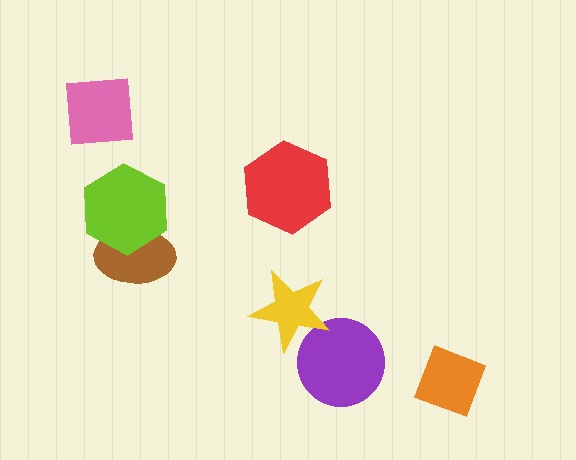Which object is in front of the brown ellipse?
The lime hexagon is in front of the brown ellipse.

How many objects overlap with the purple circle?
1 object overlaps with the purple circle.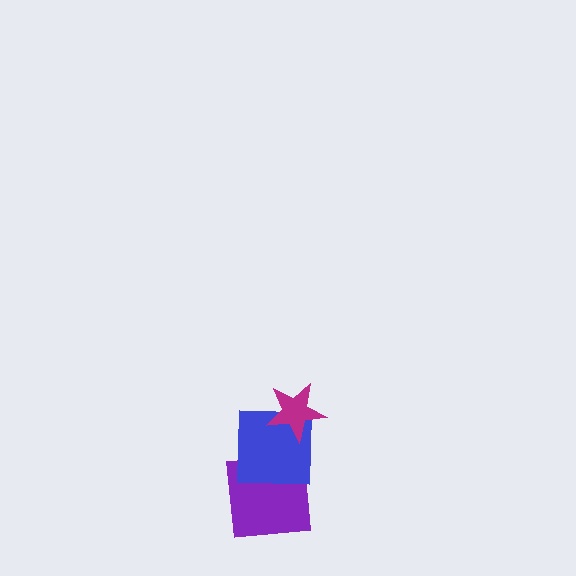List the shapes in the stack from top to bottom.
From top to bottom: the magenta star, the blue square, the purple square.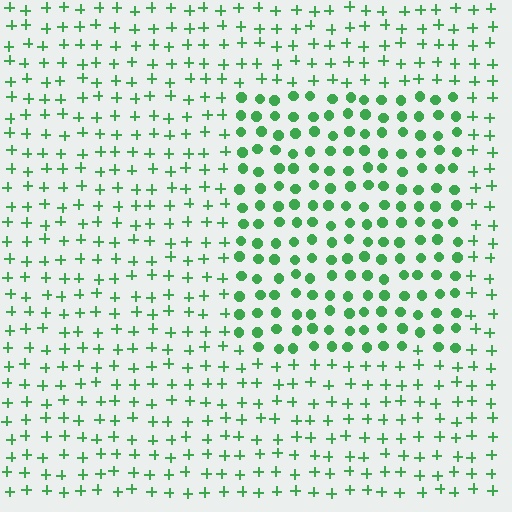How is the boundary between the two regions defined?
The boundary is defined by a change in element shape: circles inside vs. plus signs outside. All elements share the same color and spacing.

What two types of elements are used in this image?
The image uses circles inside the rectangle region and plus signs outside it.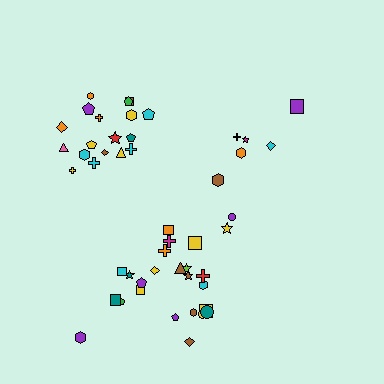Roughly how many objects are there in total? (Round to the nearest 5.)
Roughly 50 objects in total.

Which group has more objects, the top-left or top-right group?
The top-left group.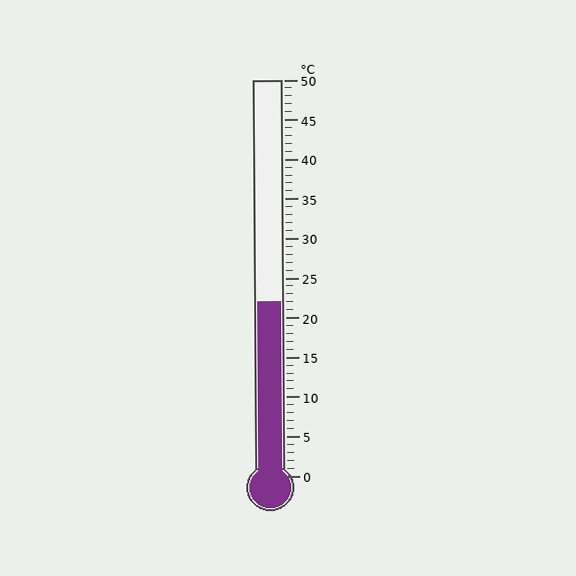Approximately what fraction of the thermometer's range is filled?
The thermometer is filled to approximately 45% of its range.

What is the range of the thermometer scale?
The thermometer scale ranges from 0°C to 50°C.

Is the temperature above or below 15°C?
The temperature is above 15°C.